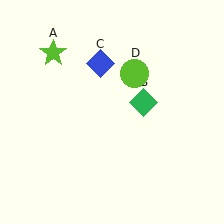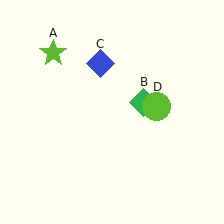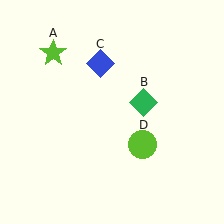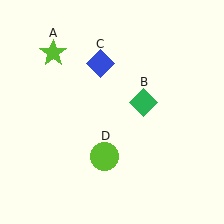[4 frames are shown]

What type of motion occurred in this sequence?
The lime circle (object D) rotated clockwise around the center of the scene.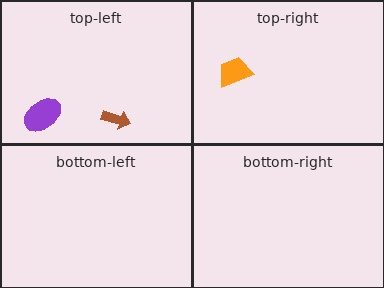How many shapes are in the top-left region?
2.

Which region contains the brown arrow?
The top-left region.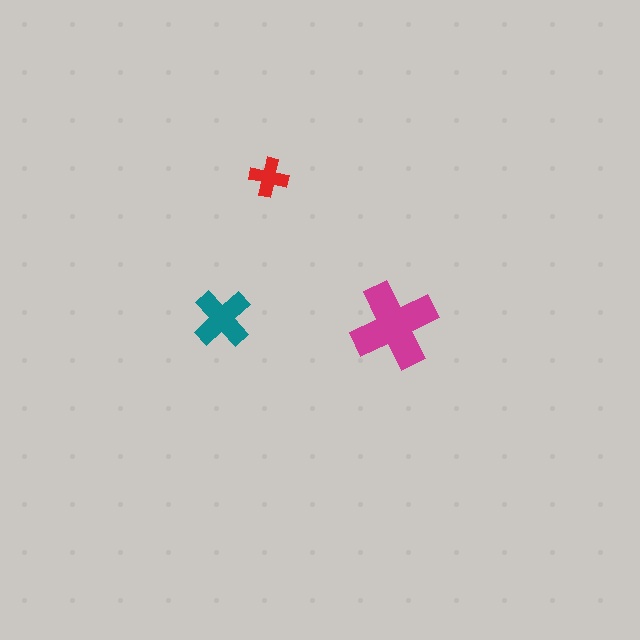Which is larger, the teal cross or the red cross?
The teal one.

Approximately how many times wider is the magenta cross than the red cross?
About 2 times wider.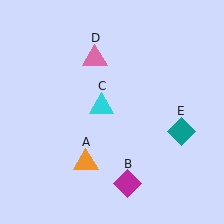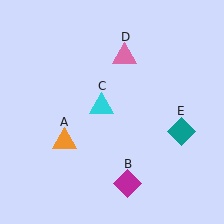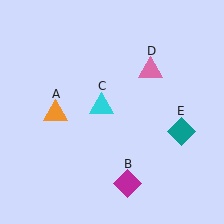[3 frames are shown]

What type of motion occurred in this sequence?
The orange triangle (object A), pink triangle (object D) rotated clockwise around the center of the scene.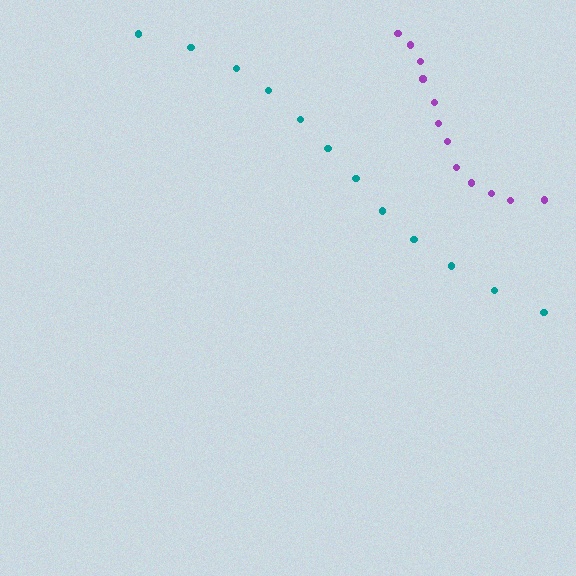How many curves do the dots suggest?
There are 2 distinct paths.